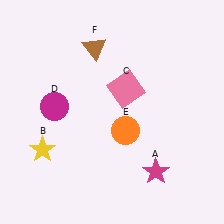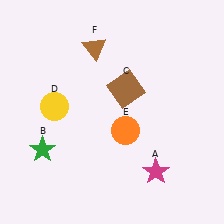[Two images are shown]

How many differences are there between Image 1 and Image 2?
There are 3 differences between the two images.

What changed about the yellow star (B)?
In Image 1, B is yellow. In Image 2, it changed to green.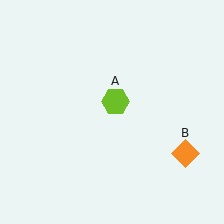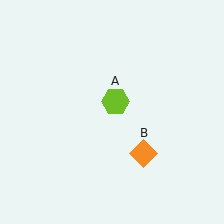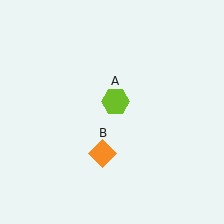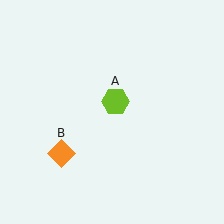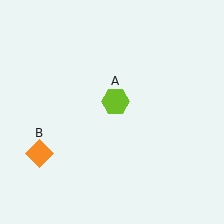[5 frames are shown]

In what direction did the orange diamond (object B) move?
The orange diamond (object B) moved left.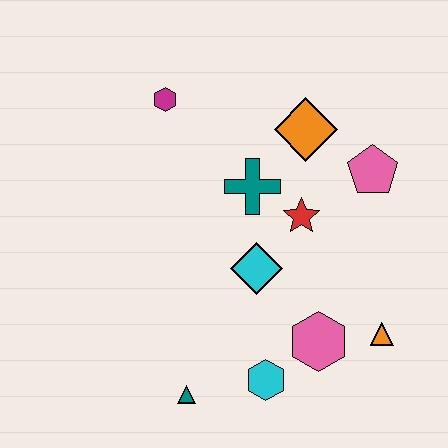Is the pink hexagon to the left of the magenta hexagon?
No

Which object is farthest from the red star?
The teal triangle is farthest from the red star.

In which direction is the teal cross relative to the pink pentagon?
The teal cross is to the left of the pink pentagon.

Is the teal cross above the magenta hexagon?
No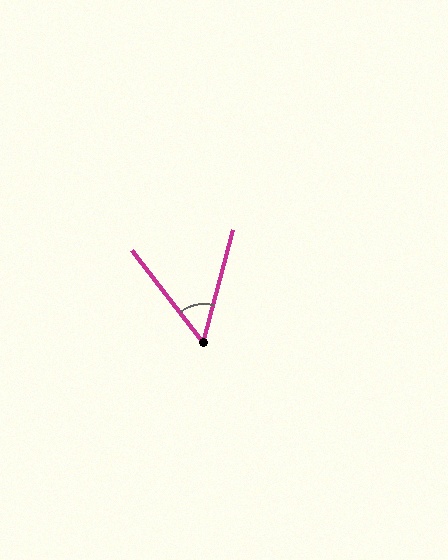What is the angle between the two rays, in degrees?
Approximately 53 degrees.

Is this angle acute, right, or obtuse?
It is acute.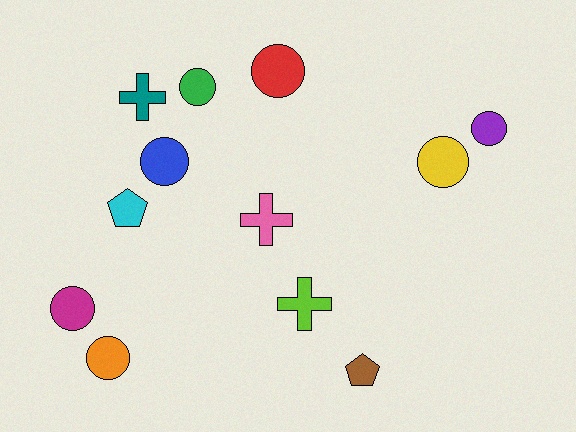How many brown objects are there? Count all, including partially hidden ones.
There is 1 brown object.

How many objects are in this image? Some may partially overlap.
There are 12 objects.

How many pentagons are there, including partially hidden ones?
There are 2 pentagons.